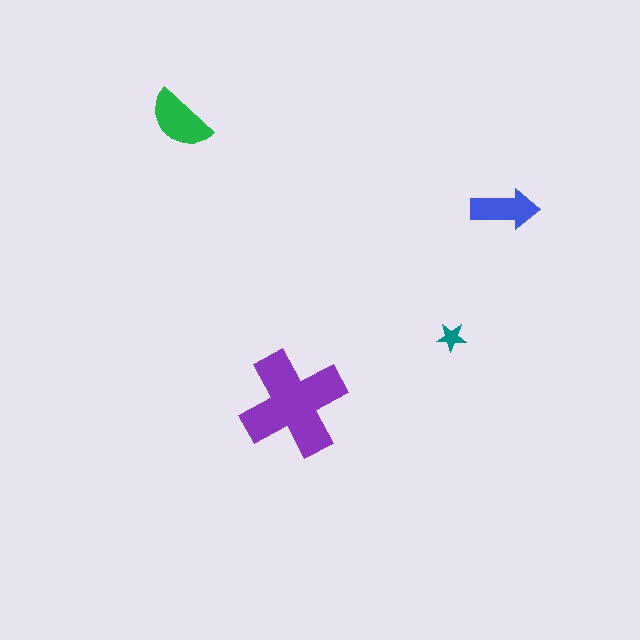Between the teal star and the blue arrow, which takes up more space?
The blue arrow.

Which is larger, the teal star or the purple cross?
The purple cross.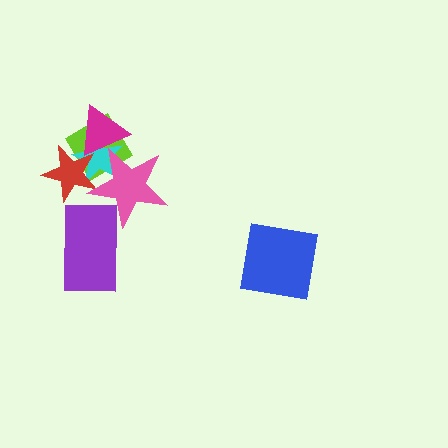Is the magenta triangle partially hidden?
Yes, it is partially covered by another shape.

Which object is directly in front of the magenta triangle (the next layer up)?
The red star is directly in front of the magenta triangle.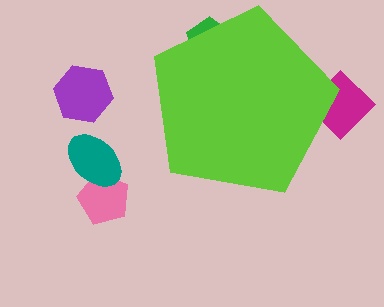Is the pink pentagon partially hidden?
No, the pink pentagon is fully visible.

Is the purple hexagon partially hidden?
No, the purple hexagon is fully visible.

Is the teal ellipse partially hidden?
No, the teal ellipse is fully visible.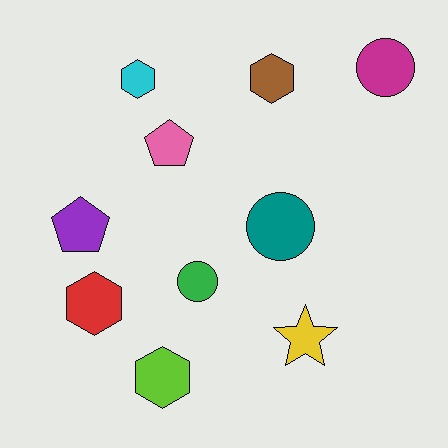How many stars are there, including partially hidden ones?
There is 1 star.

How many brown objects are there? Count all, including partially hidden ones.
There is 1 brown object.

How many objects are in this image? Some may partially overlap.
There are 10 objects.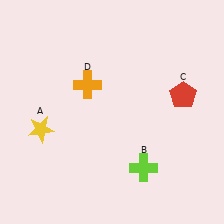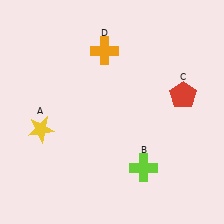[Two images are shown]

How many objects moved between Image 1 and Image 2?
1 object moved between the two images.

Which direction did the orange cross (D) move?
The orange cross (D) moved up.